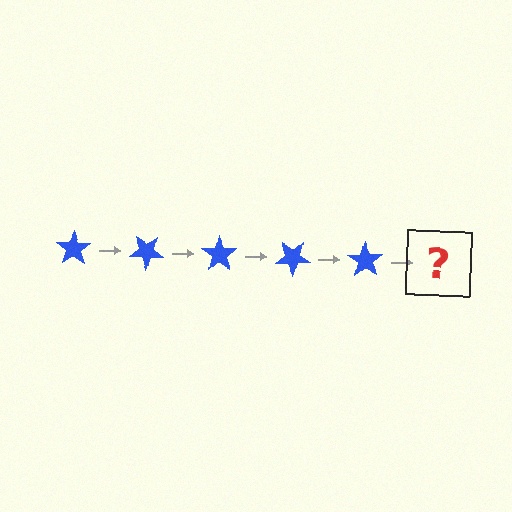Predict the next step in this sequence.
The next step is a blue star rotated 175 degrees.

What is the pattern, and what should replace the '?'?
The pattern is that the star rotates 35 degrees each step. The '?' should be a blue star rotated 175 degrees.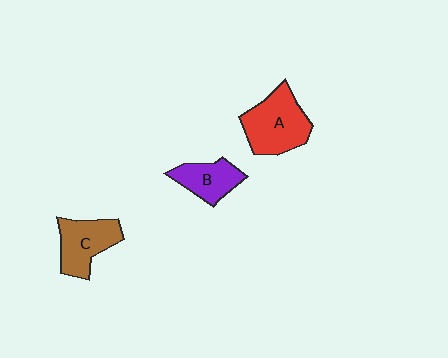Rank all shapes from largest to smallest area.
From largest to smallest: A (red), C (brown), B (purple).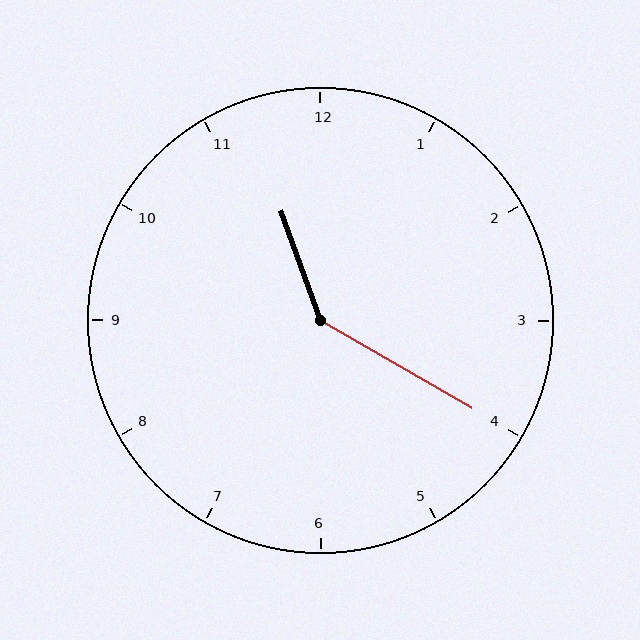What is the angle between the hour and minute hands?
Approximately 140 degrees.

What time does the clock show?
11:20.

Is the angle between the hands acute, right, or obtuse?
It is obtuse.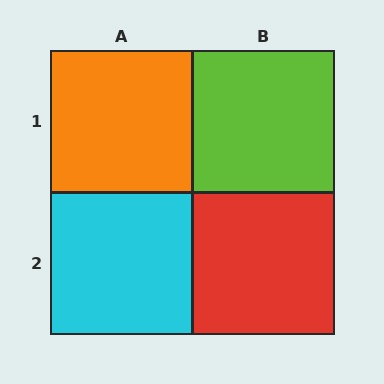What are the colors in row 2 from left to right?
Cyan, red.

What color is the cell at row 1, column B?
Lime.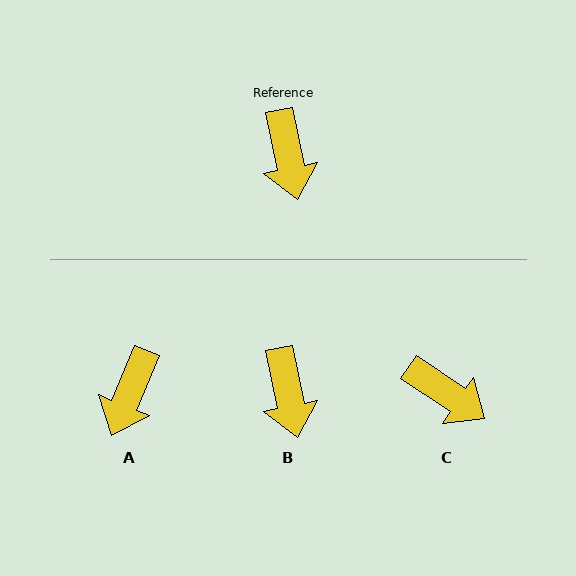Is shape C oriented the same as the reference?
No, it is off by about 45 degrees.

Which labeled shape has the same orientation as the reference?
B.